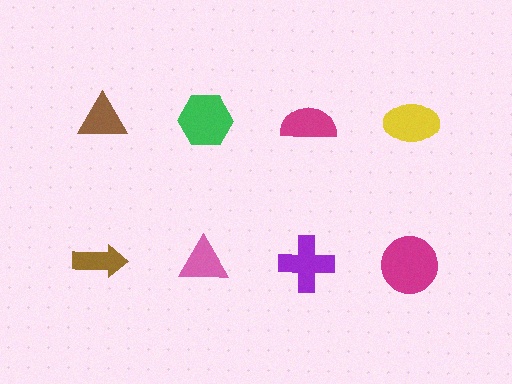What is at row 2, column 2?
A pink triangle.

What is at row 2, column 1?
A brown arrow.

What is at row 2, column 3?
A purple cross.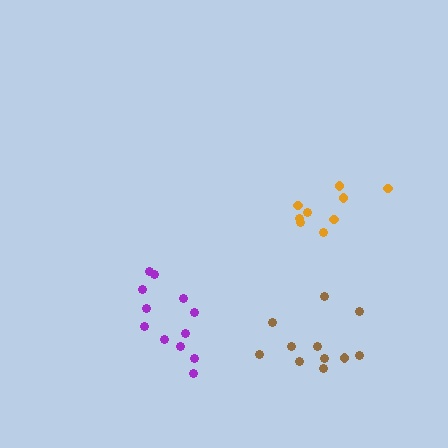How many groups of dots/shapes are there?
There are 3 groups.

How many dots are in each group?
Group 1: 12 dots, Group 2: 11 dots, Group 3: 9 dots (32 total).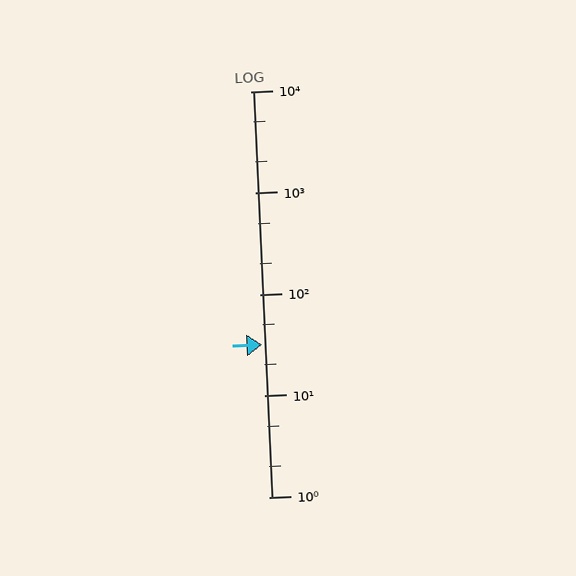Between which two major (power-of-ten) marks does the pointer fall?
The pointer is between 10 and 100.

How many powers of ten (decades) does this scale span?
The scale spans 4 decades, from 1 to 10000.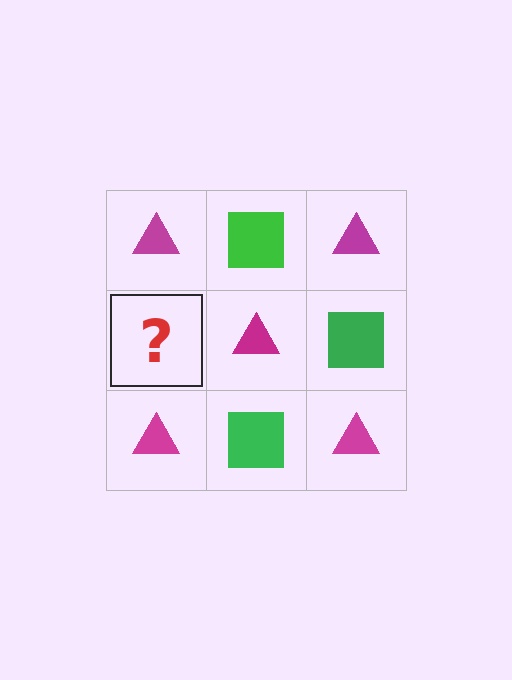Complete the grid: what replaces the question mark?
The question mark should be replaced with a green square.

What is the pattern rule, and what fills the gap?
The rule is that it alternates magenta triangle and green square in a checkerboard pattern. The gap should be filled with a green square.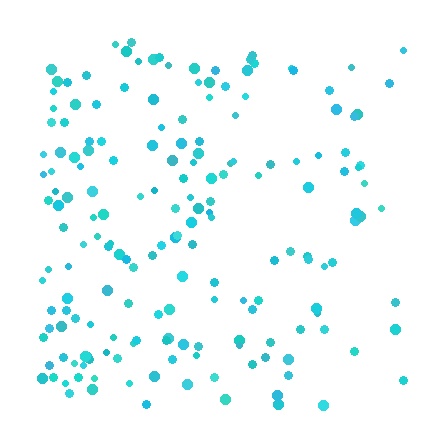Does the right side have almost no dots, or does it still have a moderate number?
Still a moderate number, just noticeably fewer than the left.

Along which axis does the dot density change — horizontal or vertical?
Horizontal.